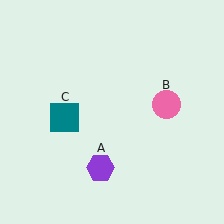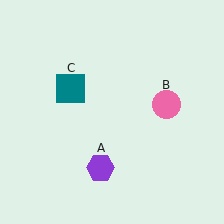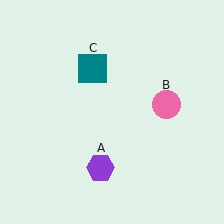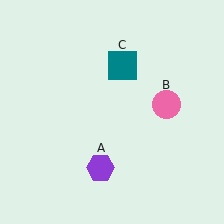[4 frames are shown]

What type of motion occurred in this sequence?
The teal square (object C) rotated clockwise around the center of the scene.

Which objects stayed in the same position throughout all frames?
Purple hexagon (object A) and pink circle (object B) remained stationary.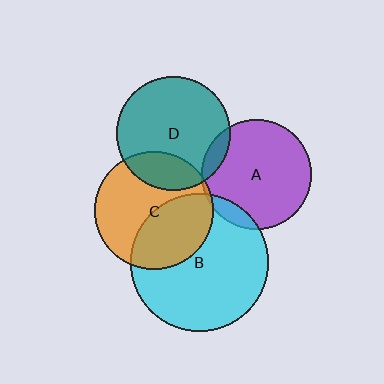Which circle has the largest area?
Circle B (cyan).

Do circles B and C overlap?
Yes.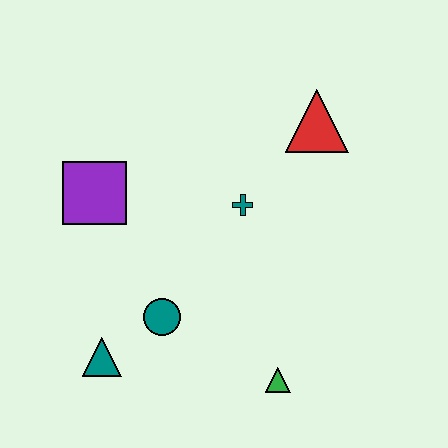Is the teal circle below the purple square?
Yes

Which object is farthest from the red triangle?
The teal triangle is farthest from the red triangle.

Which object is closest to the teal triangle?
The teal circle is closest to the teal triangle.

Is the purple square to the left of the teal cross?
Yes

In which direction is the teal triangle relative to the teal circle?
The teal triangle is to the left of the teal circle.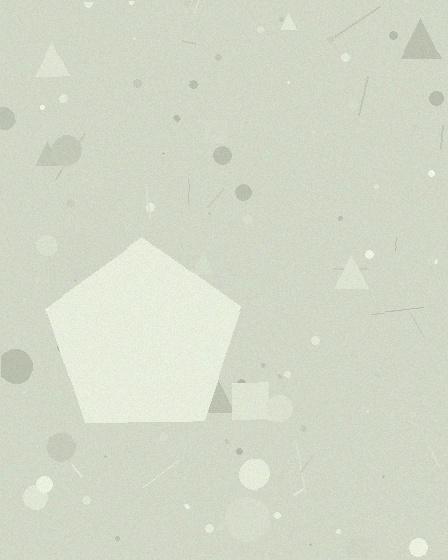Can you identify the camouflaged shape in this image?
The camouflaged shape is a pentagon.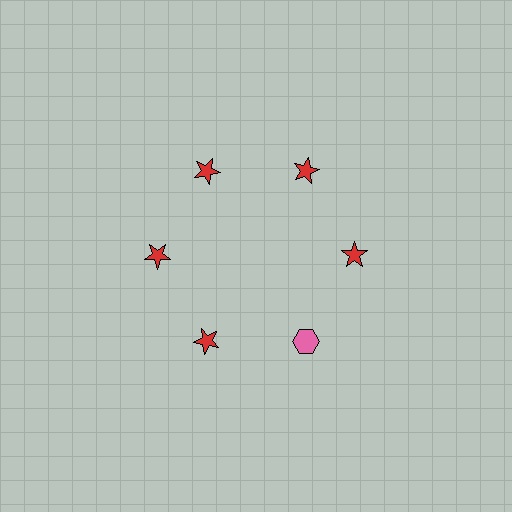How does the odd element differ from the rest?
It differs in both color (pink instead of red) and shape (hexagon instead of star).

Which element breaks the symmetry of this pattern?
The pink hexagon at roughly the 5 o'clock position breaks the symmetry. All other shapes are red stars.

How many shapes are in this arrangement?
There are 6 shapes arranged in a ring pattern.